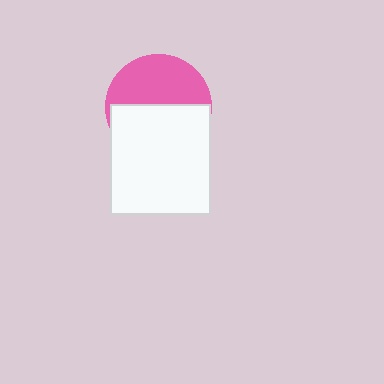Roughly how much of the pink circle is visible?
About half of it is visible (roughly 47%).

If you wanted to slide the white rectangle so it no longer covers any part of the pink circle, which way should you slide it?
Slide it down — that is the most direct way to separate the two shapes.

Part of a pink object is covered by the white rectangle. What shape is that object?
It is a circle.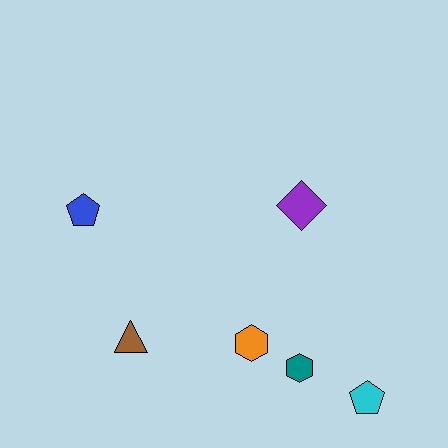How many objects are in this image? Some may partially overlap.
There are 6 objects.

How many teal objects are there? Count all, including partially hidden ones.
There is 1 teal object.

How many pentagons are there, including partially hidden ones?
There are 2 pentagons.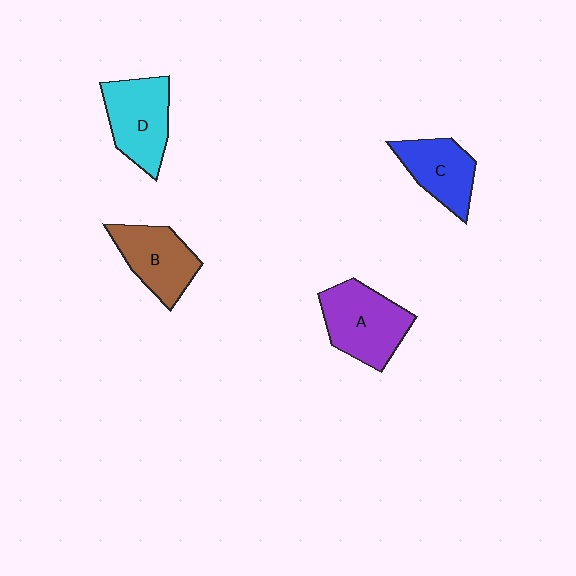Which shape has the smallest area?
Shape C (blue).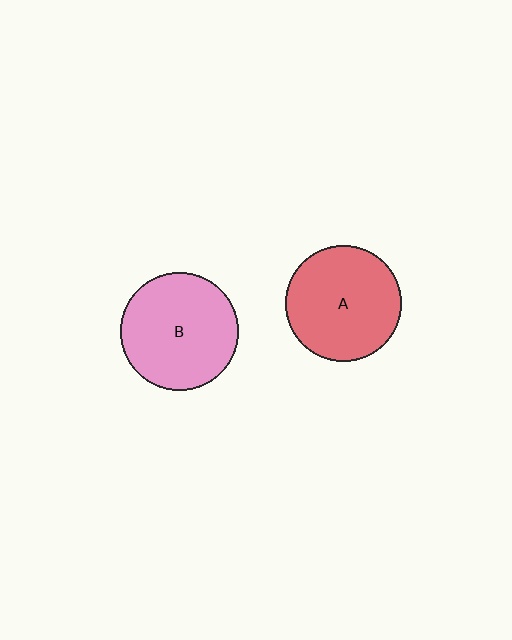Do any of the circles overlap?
No, none of the circles overlap.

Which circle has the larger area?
Circle B (pink).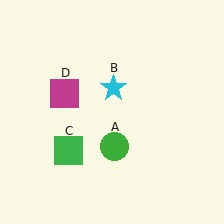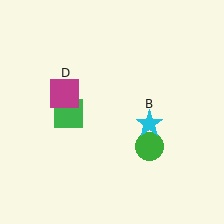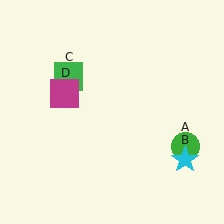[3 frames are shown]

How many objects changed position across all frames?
3 objects changed position: green circle (object A), cyan star (object B), green square (object C).